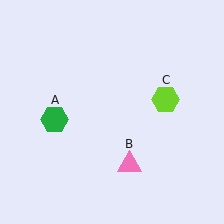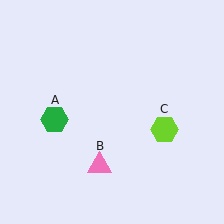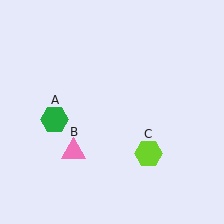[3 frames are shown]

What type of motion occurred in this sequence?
The pink triangle (object B), lime hexagon (object C) rotated clockwise around the center of the scene.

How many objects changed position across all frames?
2 objects changed position: pink triangle (object B), lime hexagon (object C).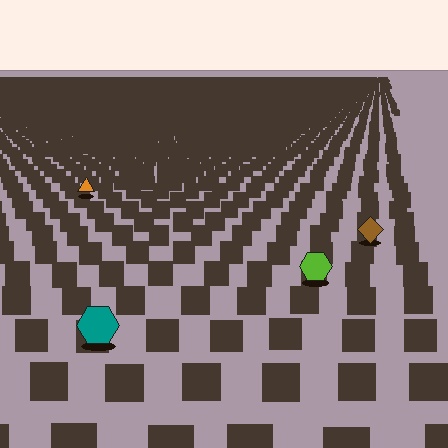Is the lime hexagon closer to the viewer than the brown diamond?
Yes. The lime hexagon is closer — you can tell from the texture gradient: the ground texture is coarser near it.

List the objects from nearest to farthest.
From nearest to farthest: the teal hexagon, the lime hexagon, the brown diamond, the orange triangle.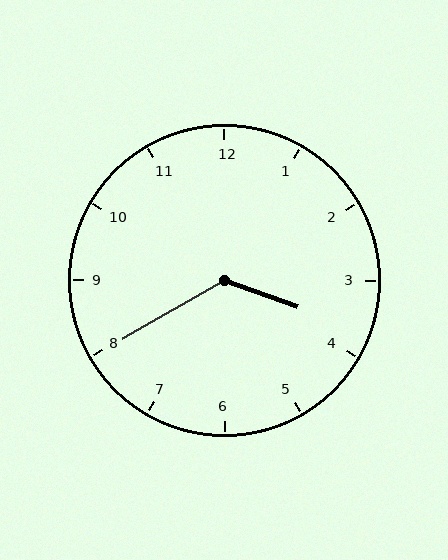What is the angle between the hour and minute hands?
Approximately 130 degrees.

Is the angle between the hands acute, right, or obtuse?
It is obtuse.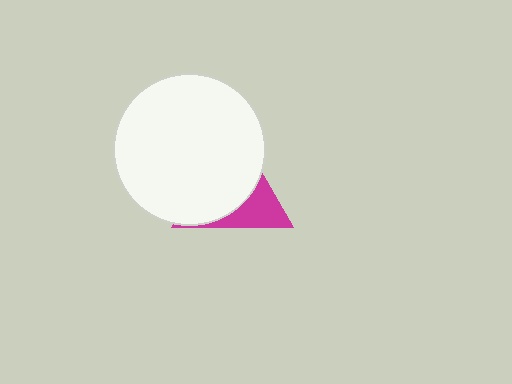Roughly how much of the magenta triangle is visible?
A small part of it is visible (roughly 32%).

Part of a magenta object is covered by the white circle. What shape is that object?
It is a triangle.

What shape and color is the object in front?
The object in front is a white circle.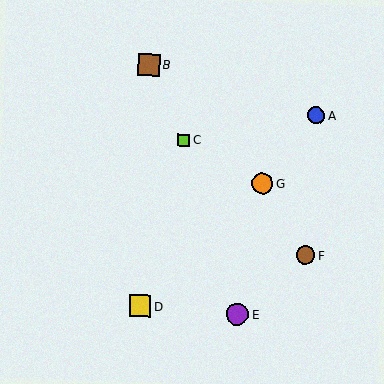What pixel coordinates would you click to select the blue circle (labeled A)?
Click at (316, 115) to select the blue circle A.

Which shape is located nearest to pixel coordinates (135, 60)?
The brown square (labeled B) at (149, 65) is nearest to that location.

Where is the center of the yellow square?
The center of the yellow square is at (140, 306).